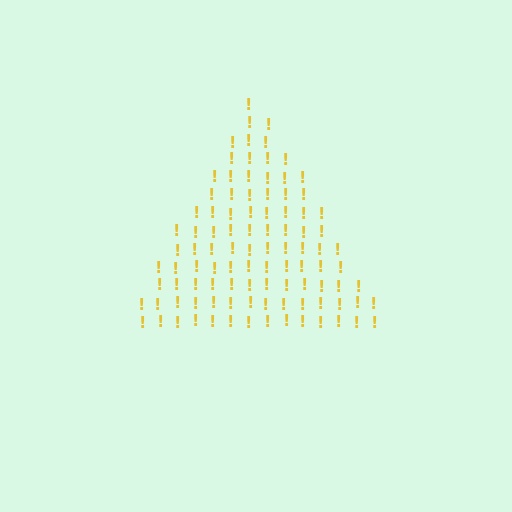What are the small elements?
The small elements are exclamation marks.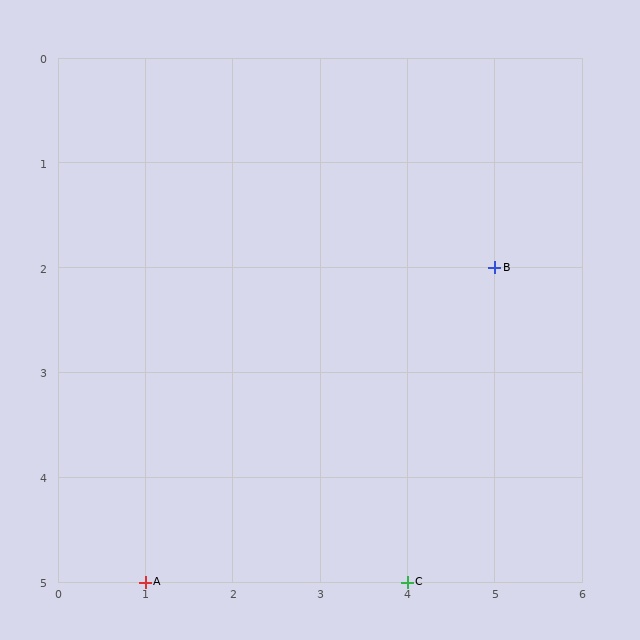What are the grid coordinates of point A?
Point A is at grid coordinates (1, 5).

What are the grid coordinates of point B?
Point B is at grid coordinates (5, 2).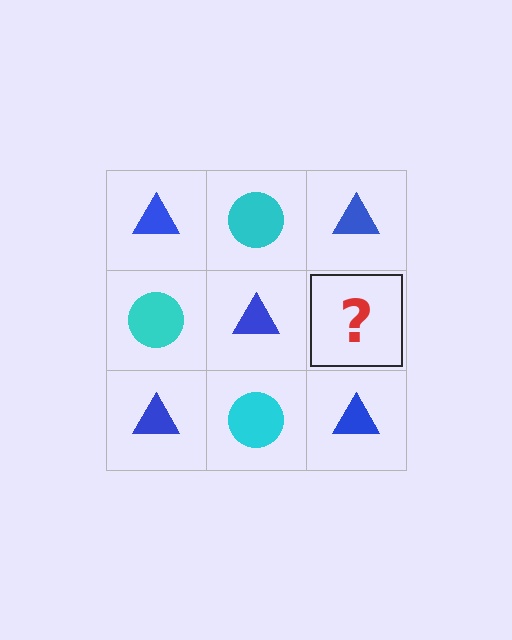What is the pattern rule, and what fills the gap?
The rule is that it alternates blue triangle and cyan circle in a checkerboard pattern. The gap should be filled with a cyan circle.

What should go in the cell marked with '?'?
The missing cell should contain a cyan circle.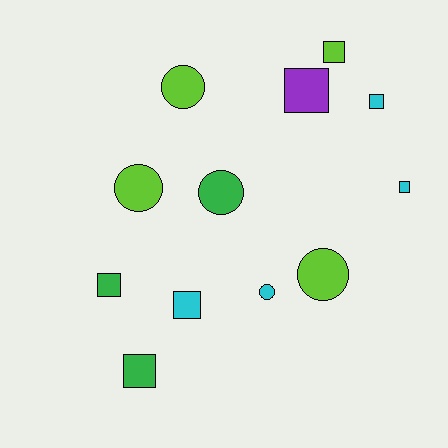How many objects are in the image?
There are 12 objects.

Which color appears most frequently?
Cyan, with 4 objects.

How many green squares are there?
There are 2 green squares.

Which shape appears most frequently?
Square, with 7 objects.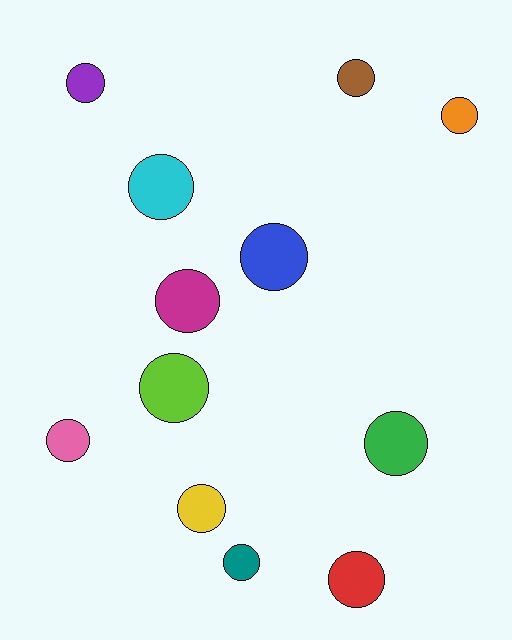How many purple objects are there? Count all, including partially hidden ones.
There is 1 purple object.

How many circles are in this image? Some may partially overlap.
There are 12 circles.